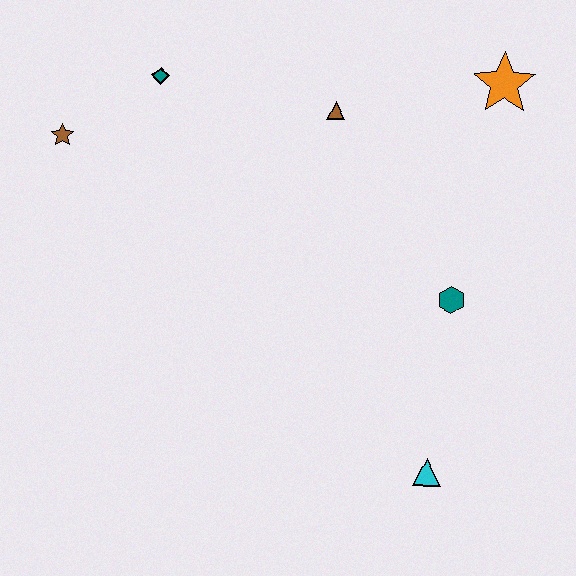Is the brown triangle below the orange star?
Yes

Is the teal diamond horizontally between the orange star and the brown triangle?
No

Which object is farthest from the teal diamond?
The cyan triangle is farthest from the teal diamond.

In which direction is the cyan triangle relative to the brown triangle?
The cyan triangle is below the brown triangle.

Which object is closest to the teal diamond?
The brown star is closest to the teal diamond.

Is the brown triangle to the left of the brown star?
No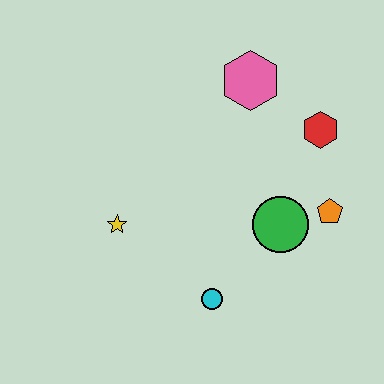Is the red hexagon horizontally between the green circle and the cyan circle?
No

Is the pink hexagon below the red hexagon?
No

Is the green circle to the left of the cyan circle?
No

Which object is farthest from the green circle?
The yellow star is farthest from the green circle.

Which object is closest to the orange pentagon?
The green circle is closest to the orange pentagon.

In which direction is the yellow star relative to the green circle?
The yellow star is to the left of the green circle.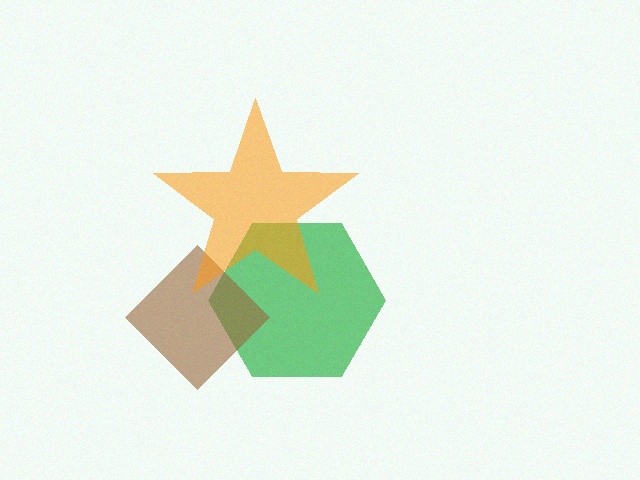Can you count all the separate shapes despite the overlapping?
Yes, there are 3 separate shapes.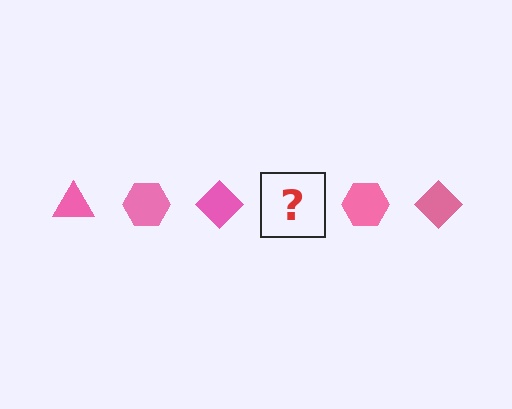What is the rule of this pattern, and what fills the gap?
The rule is that the pattern cycles through triangle, hexagon, diamond shapes in pink. The gap should be filled with a pink triangle.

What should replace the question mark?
The question mark should be replaced with a pink triangle.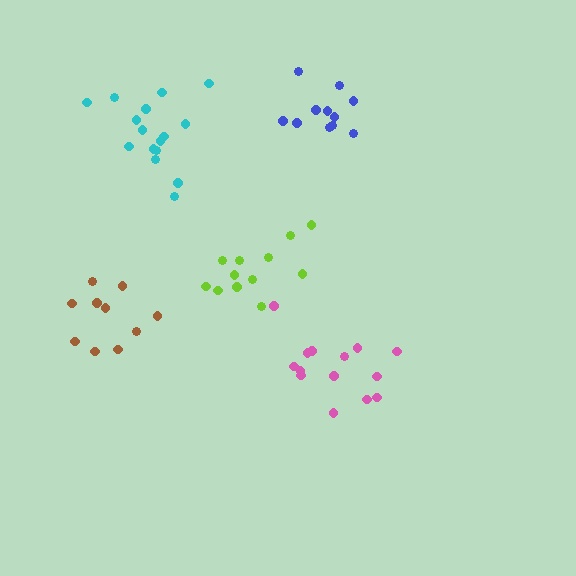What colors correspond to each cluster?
The clusters are colored: lime, brown, cyan, pink, blue.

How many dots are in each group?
Group 1: 12 dots, Group 2: 10 dots, Group 3: 16 dots, Group 4: 14 dots, Group 5: 11 dots (63 total).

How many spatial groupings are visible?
There are 5 spatial groupings.